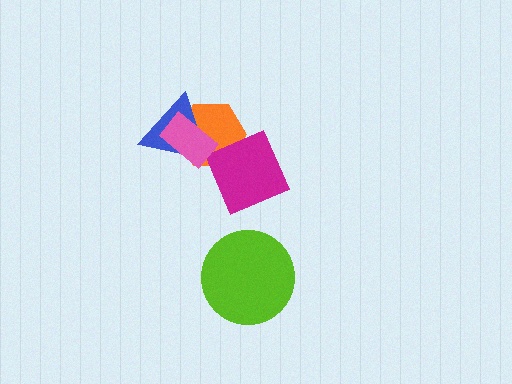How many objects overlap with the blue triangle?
2 objects overlap with the blue triangle.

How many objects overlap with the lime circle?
0 objects overlap with the lime circle.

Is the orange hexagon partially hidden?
Yes, it is partially covered by another shape.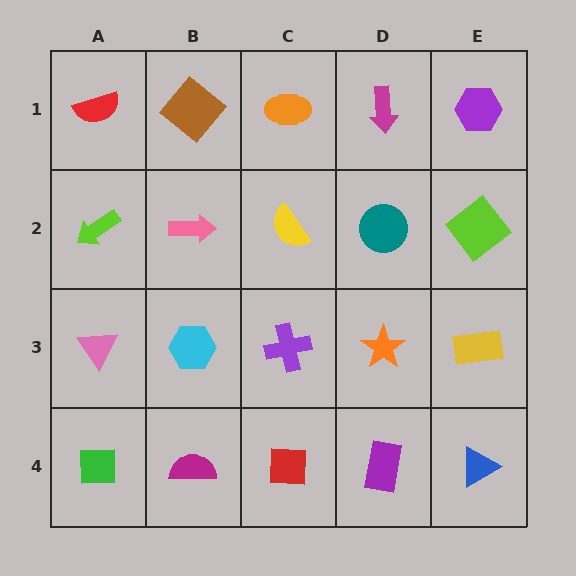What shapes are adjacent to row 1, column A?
A lime arrow (row 2, column A), a brown diamond (row 1, column B).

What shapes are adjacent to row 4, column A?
A pink triangle (row 3, column A), a magenta semicircle (row 4, column B).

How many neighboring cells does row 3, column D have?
4.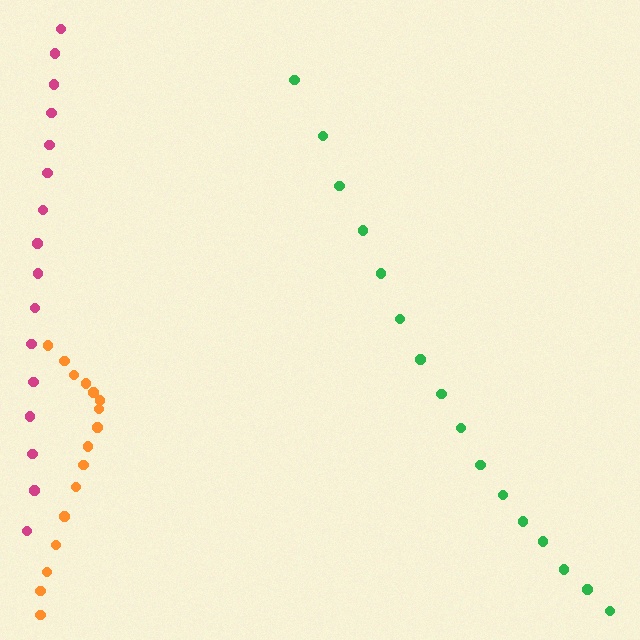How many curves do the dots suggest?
There are 3 distinct paths.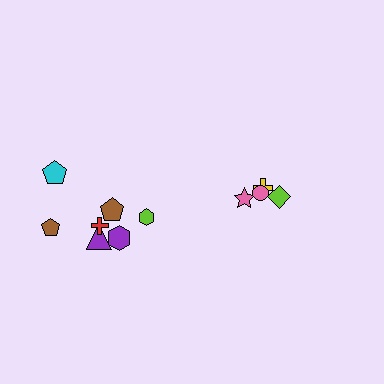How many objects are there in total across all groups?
There are 11 objects.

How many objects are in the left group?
There are 7 objects.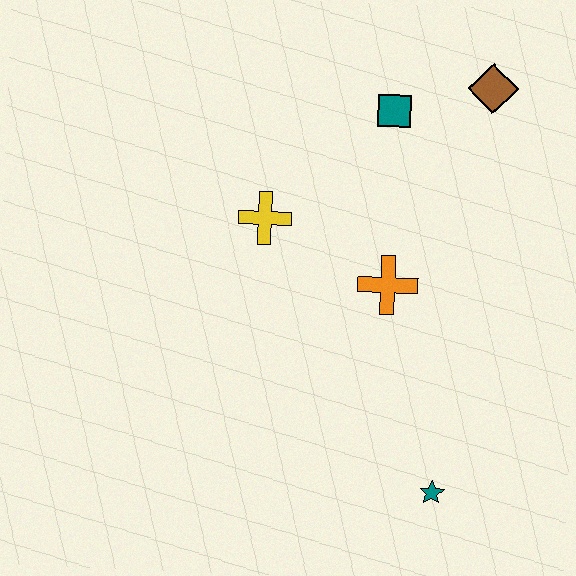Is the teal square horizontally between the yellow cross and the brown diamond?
Yes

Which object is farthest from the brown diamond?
The teal star is farthest from the brown diamond.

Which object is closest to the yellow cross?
The orange cross is closest to the yellow cross.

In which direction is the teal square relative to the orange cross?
The teal square is above the orange cross.